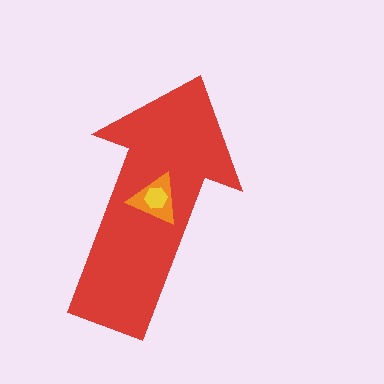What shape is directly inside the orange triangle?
The yellow hexagon.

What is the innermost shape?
The yellow hexagon.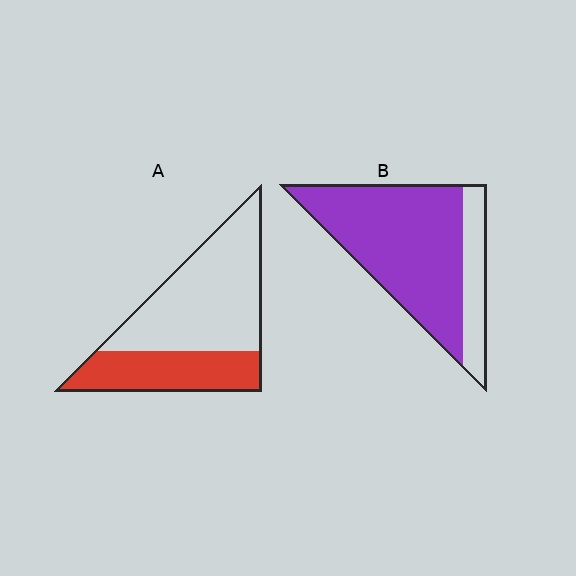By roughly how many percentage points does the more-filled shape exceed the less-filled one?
By roughly 45 percentage points (B over A).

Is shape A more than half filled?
No.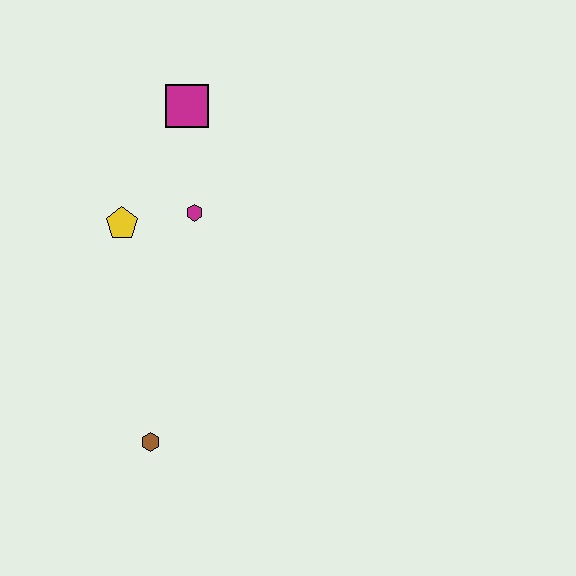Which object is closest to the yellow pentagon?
The magenta hexagon is closest to the yellow pentagon.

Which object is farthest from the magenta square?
The brown hexagon is farthest from the magenta square.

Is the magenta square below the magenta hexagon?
No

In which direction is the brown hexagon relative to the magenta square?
The brown hexagon is below the magenta square.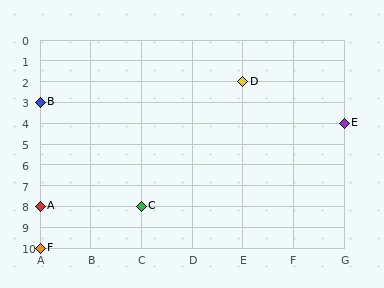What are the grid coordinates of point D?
Point D is at grid coordinates (E, 2).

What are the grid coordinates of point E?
Point E is at grid coordinates (G, 4).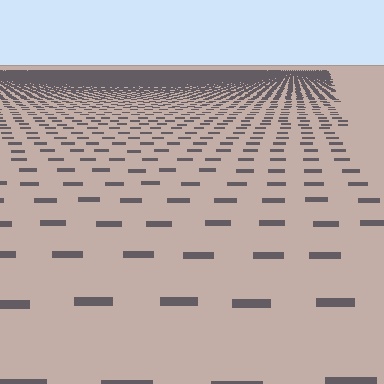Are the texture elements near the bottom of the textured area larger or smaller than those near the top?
Larger. Near the bottom, elements are closer to the viewer and appear at a bigger on-screen size.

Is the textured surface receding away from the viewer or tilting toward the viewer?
The surface is receding away from the viewer. Texture elements get smaller and denser toward the top.